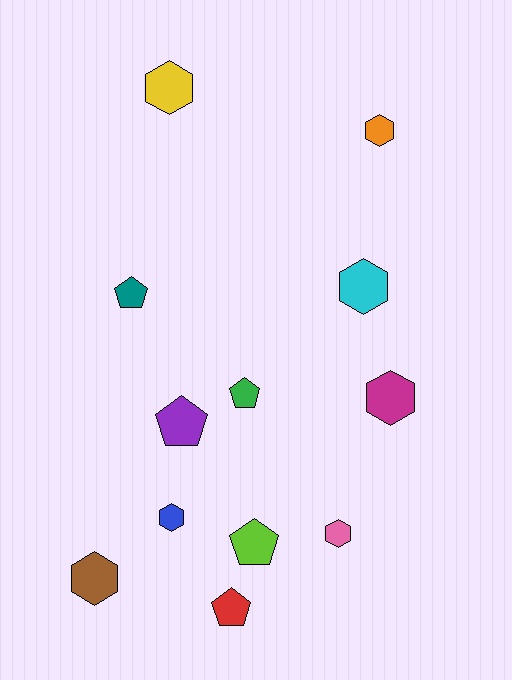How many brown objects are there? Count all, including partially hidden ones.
There is 1 brown object.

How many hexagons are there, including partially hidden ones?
There are 7 hexagons.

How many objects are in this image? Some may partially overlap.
There are 12 objects.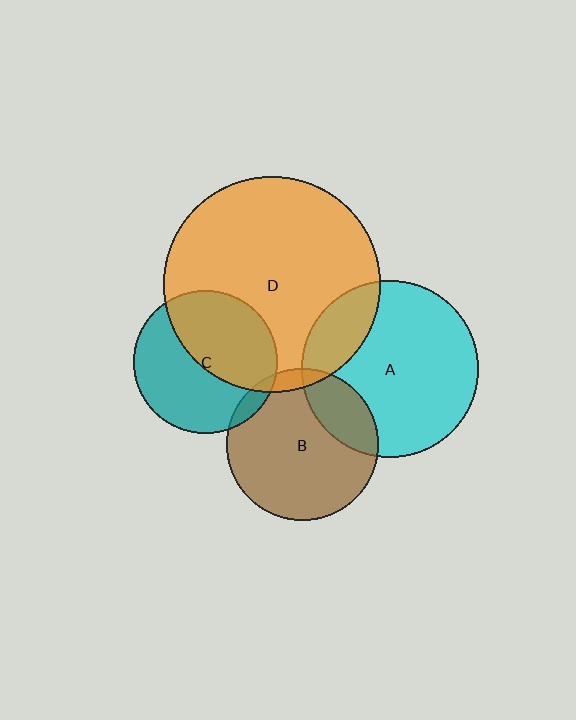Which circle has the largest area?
Circle D (orange).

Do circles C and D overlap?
Yes.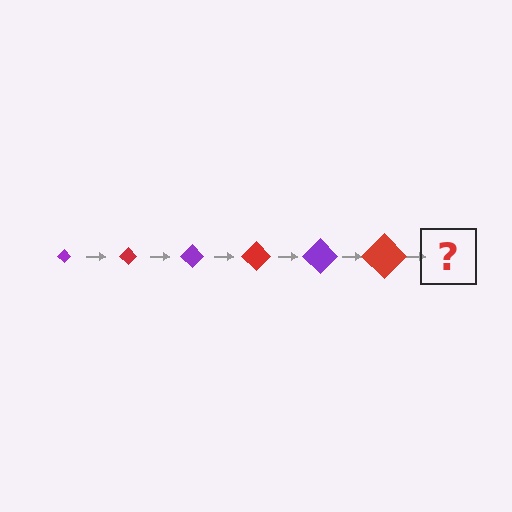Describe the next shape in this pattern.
It should be a purple diamond, larger than the previous one.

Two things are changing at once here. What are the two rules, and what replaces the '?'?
The two rules are that the diamond grows larger each step and the color cycles through purple and red. The '?' should be a purple diamond, larger than the previous one.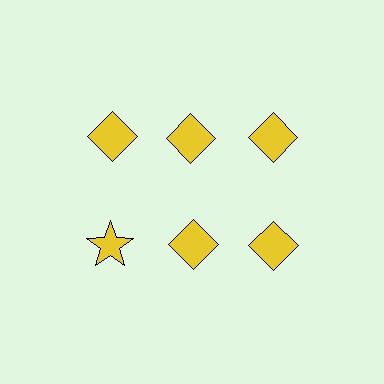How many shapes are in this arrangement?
There are 6 shapes arranged in a grid pattern.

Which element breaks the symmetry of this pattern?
The yellow star in the second row, leftmost column breaks the symmetry. All other shapes are yellow diamonds.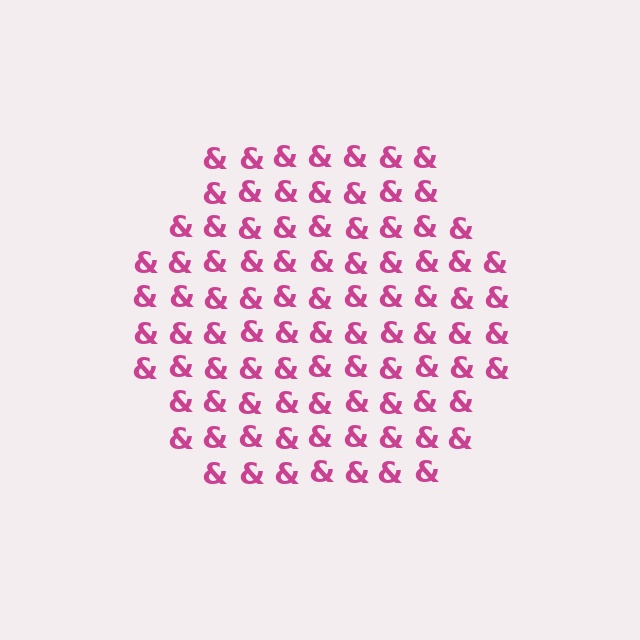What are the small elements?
The small elements are ampersands.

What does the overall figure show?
The overall figure shows a hexagon.